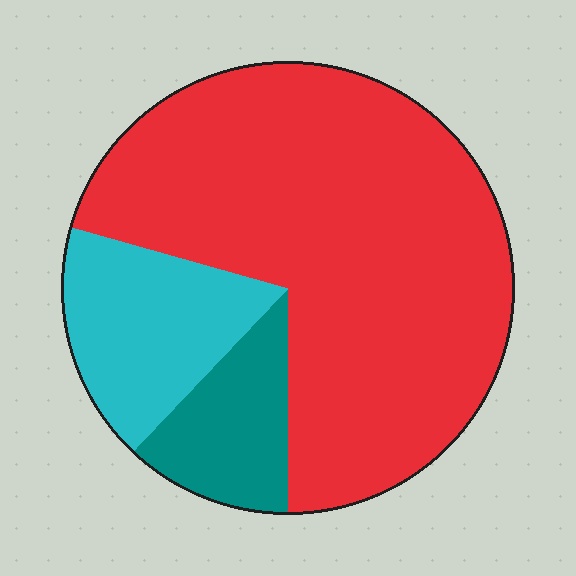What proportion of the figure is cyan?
Cyan takes up about one sixth (1/6) of the figure.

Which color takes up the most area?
Red, at roughly 70%.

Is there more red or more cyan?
Red.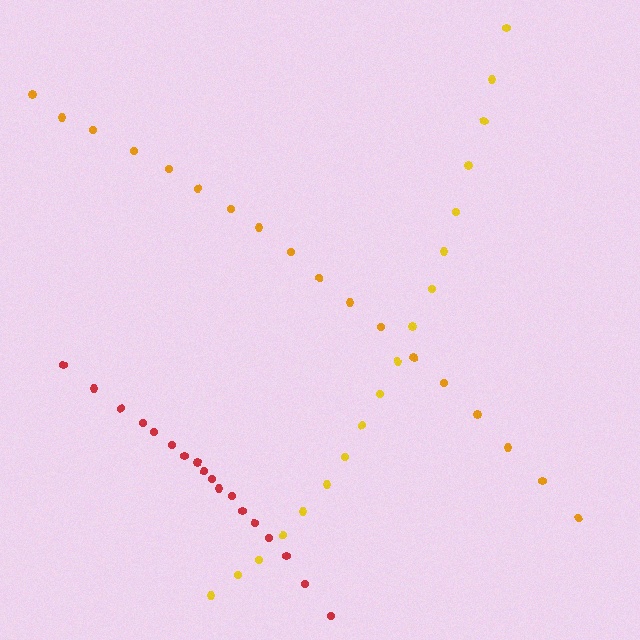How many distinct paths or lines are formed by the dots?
There are 3 distinct paths.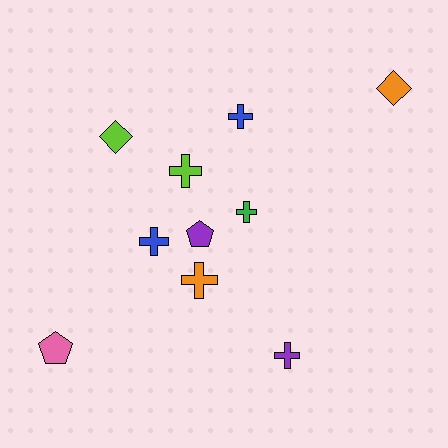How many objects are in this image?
There are 10 objects.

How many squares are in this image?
There are no squares.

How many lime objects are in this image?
There are 2 lime objects.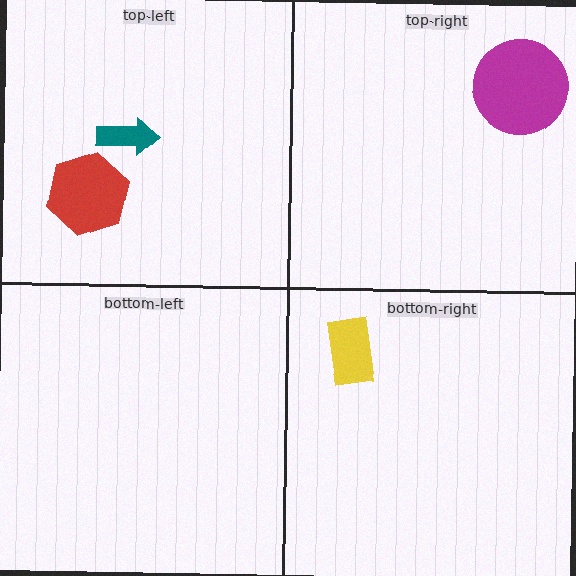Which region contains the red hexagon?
The top-left region.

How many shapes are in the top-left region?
2.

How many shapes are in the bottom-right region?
1.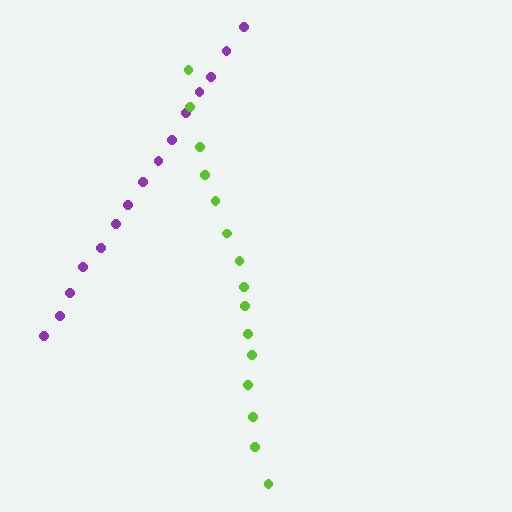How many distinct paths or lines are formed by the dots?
There are 2 distinct paths.